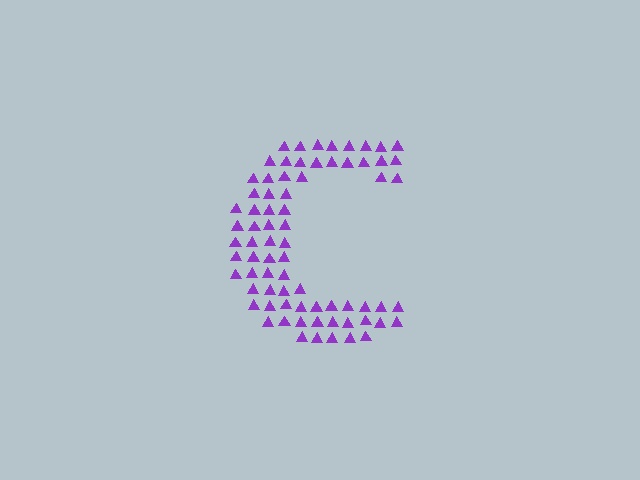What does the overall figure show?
The overall figure shows the letter C.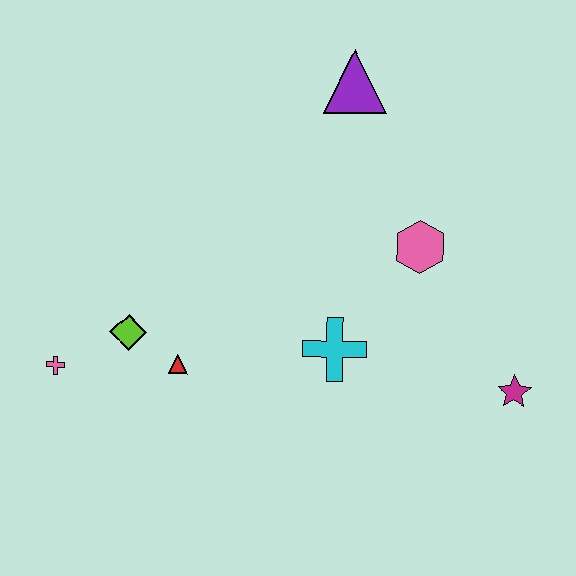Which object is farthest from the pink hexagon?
The pink cross is farthest from the pink hexagon.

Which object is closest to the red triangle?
The lime diamond is closest to the red triangle.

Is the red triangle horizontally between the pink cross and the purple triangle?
Yes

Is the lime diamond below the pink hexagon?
Yes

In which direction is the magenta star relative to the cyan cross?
The magenta star is to the right of the cyan cross.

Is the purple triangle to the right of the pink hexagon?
No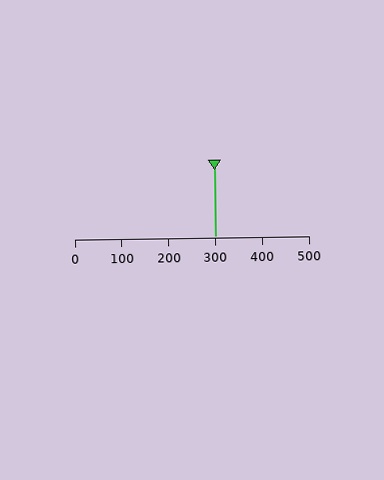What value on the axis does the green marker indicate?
The marker indicates approximately 300.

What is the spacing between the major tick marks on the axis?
The major ticks are spaced 100 apart.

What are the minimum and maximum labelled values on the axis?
The axis runs from 0 to 500.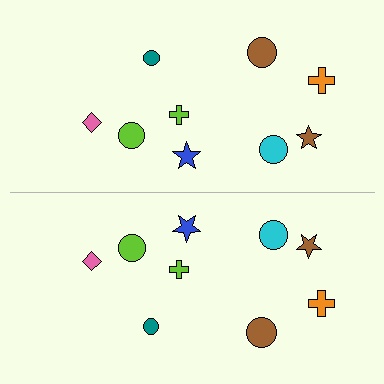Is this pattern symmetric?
Yes, this pattern has bilateral (reflection) symmetry.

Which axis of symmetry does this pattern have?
The pattern has a horizontal axis of symmetry running through the center of the image.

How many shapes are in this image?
There are 18 shapes in this image.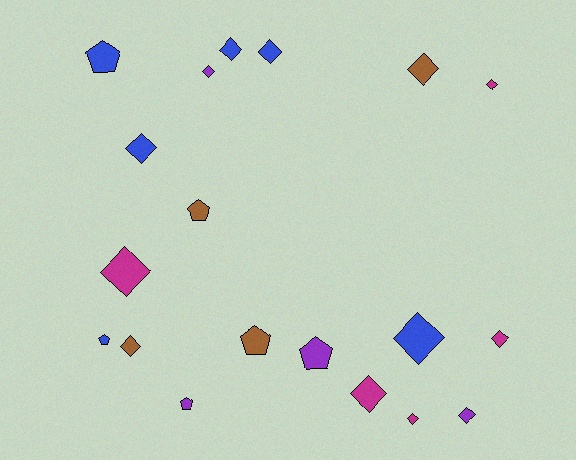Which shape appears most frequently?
Diamond, with 13 objects.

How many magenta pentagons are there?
There are no magenta pentagons.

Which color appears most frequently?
Blue, with 6 objects.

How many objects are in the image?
There are 19 objects.